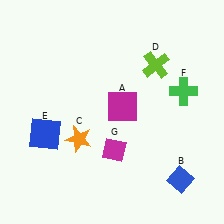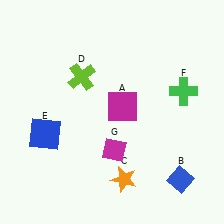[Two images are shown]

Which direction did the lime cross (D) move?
The lime cross (D) moved left.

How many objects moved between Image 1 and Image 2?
2 objects moved between the two images.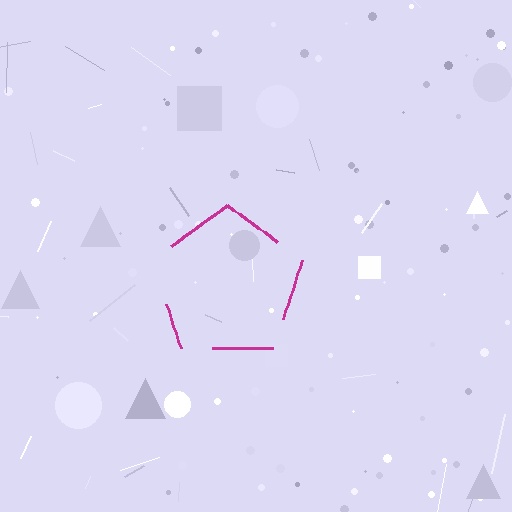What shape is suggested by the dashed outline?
The dashed outline suggests a pentagon.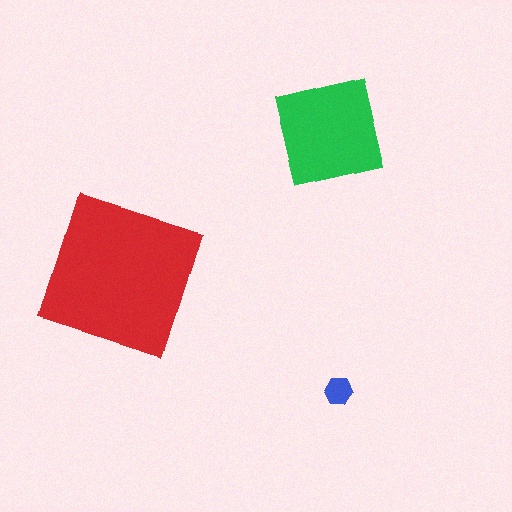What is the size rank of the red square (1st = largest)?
1st.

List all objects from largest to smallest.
The red square, the green square, the blue hexagon.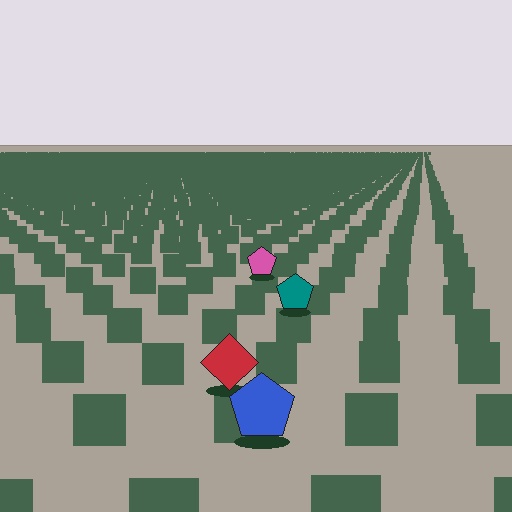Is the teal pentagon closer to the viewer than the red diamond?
No. The red diamond is closer — you can tell from the texture gradient: the ground texture is coarser near it.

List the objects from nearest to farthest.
From nearest to farthest: the blue pentagon, the red diamond, the teal pentagon, the pink pentagon.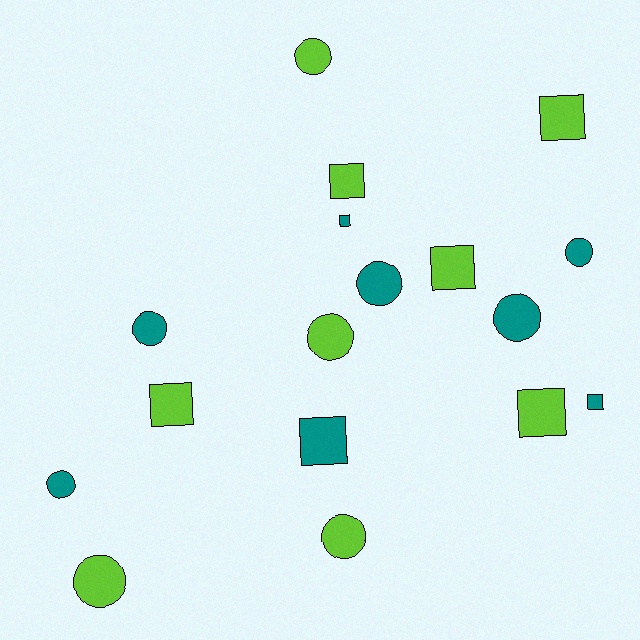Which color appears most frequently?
Lime, with 9 objects.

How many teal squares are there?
There are 3 teal squares.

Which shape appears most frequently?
Circle, with 9 objects.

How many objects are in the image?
There are 17 objects.